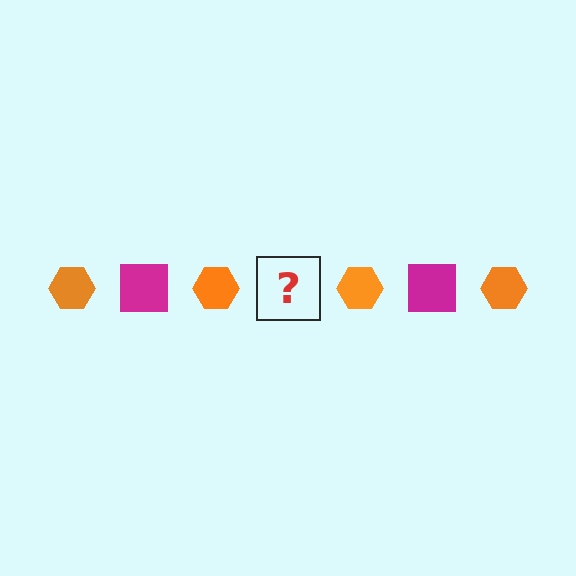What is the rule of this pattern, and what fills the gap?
The rule is that the pattern alternates between orange hexagon and magenta square. The gap should be filled with a magenta square.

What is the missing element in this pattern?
The missing element is a magenta square.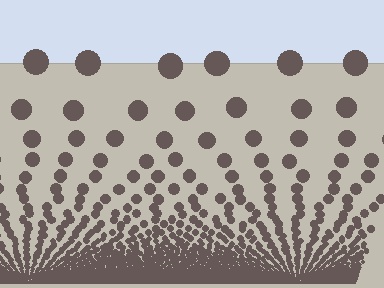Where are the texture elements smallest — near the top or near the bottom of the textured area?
Near the bottom.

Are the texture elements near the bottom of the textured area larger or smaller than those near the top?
Smaller. The gradient is inverted — elements near the bottom are smaller and denser.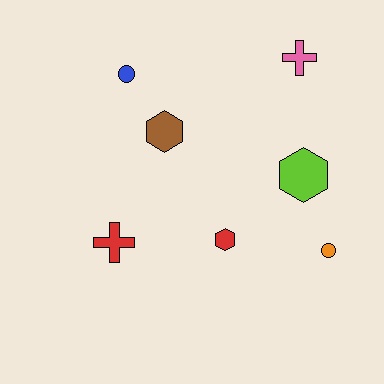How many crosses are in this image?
There are 2 crosses.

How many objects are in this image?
There are 7 objects.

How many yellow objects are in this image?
There are no yellow objects.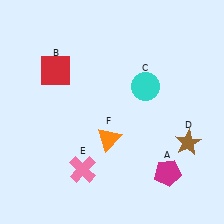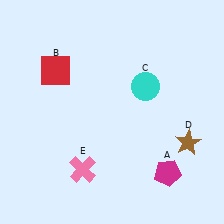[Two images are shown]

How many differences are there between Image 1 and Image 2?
There is 1 difference between the two images.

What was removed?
The orange triangle (F) was removed in Image 2.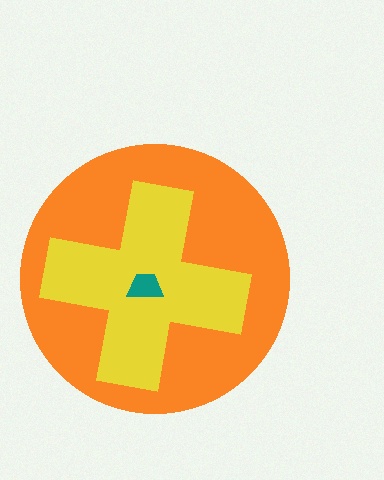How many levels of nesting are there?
3.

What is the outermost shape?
The orange circle.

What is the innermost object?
The teal trapezoid.